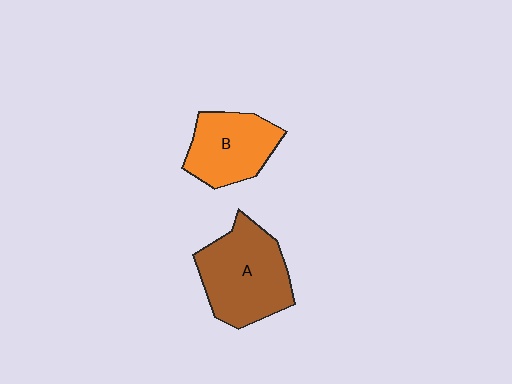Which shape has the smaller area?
Shape B (orange).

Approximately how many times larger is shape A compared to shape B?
Approximately 1.3 times.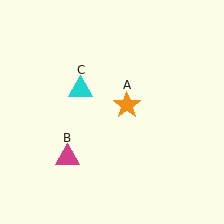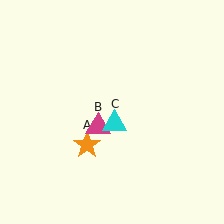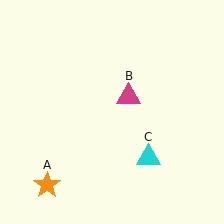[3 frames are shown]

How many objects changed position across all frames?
3 objects changed position: orange star (object A), magenta triangle (object B), cyan triangle (object C).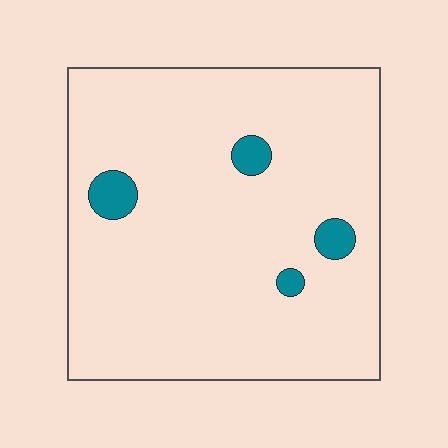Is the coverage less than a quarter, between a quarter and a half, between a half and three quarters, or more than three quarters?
Less than a quarter.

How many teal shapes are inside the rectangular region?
4.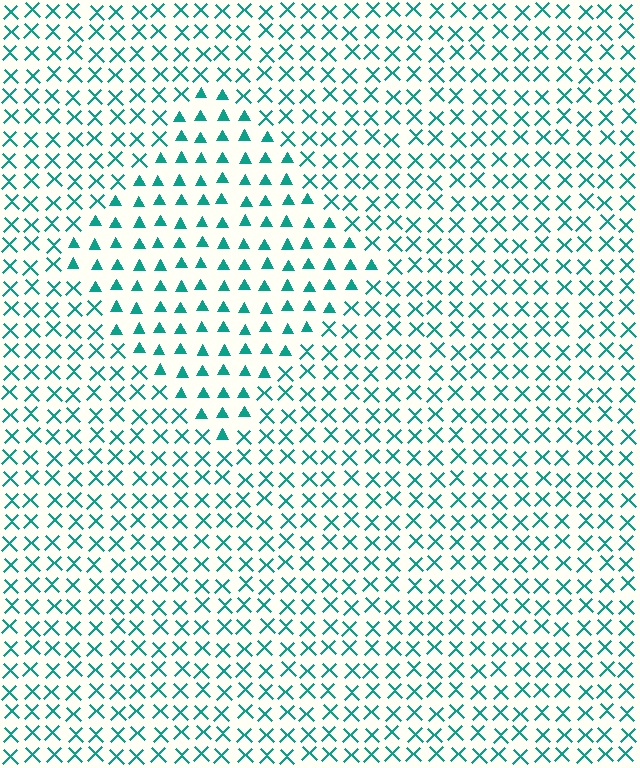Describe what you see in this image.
The image is filled with small teal elements arranged in a uniform grid. A diamond-shaped region contains triangles, while the surrounding area contains X marks. The boundary is defined purely by the change in element shape.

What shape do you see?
I see a diamond.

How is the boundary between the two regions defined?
The boundary is defined by a change in element shape: triangles inside vs. X marks outside. All elements share the same color and spacing.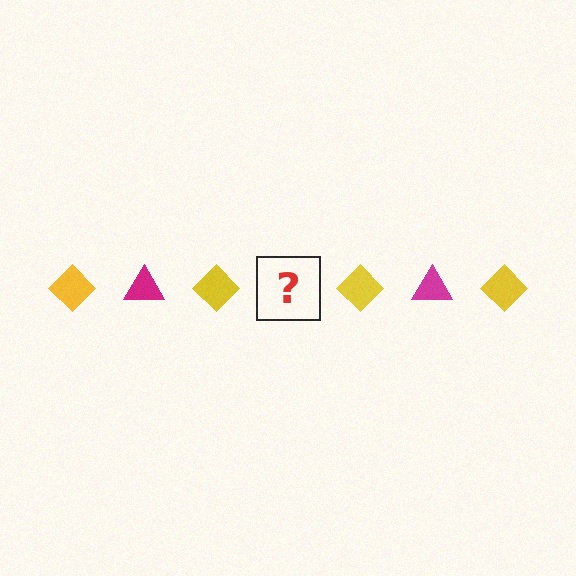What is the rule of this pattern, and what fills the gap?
The rule is that the pattern alternates between yellow diamond and magenta triangle. The gap should be filled with a magenta triangle.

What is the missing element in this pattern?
The missing element is a magenta triangle.